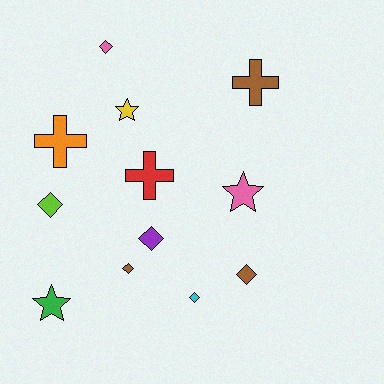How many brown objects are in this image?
There are 3 brown objects.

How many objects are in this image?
There are 12 objects.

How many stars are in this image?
There are 3 stars.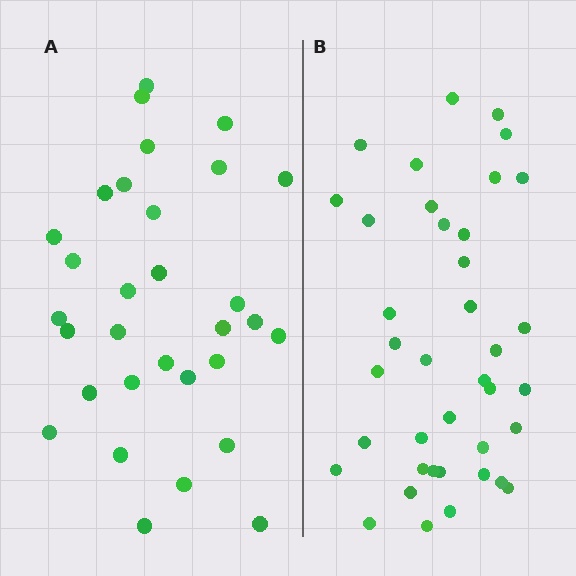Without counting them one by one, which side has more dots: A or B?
Region B (the right region) has more dots.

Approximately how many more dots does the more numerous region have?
Region B has roughly 8 or so more dots than region A.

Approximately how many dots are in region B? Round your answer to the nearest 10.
About 40 dots. (The exact count is 39, which rounds to 40.)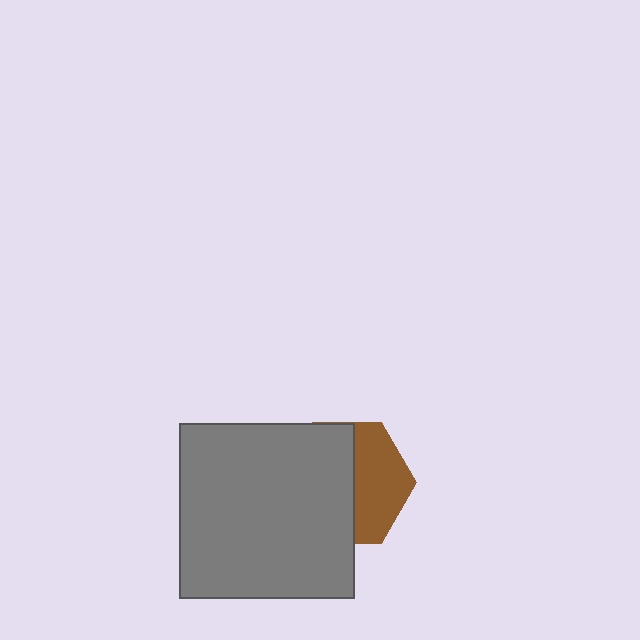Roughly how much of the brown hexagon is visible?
A small part of it is visible (roughly 43%).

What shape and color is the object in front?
The object in front is a gray square.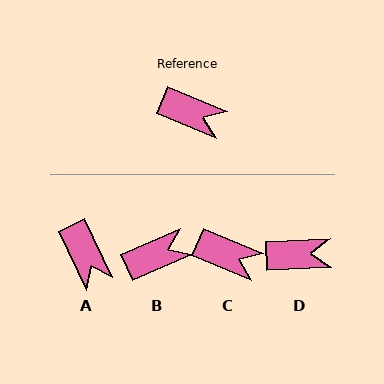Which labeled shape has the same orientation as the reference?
C.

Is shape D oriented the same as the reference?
No, it is off by about 26 degrees.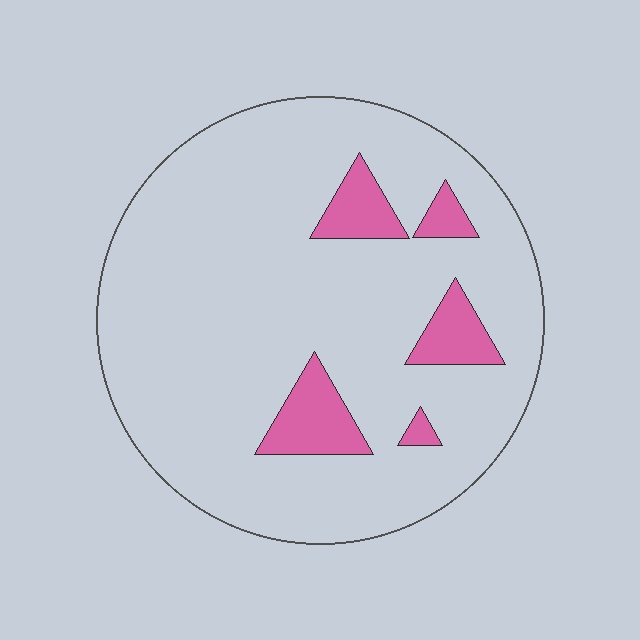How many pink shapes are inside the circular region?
5.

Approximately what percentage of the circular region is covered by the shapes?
Approximately 10%.